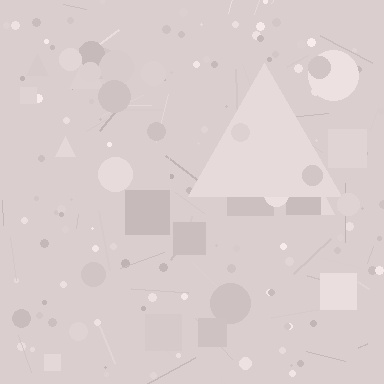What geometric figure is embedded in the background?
A triangle is embedded in the background.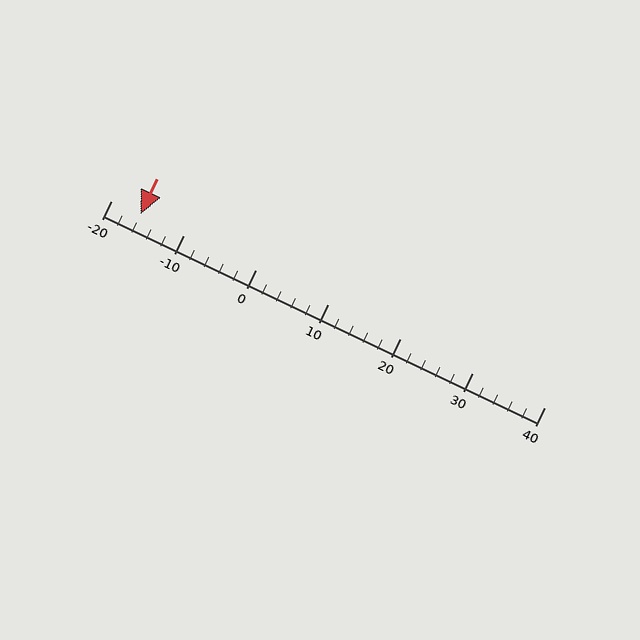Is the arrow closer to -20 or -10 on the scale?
The arrow is closer to -20.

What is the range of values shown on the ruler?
The ruler shows values from -20 to 40.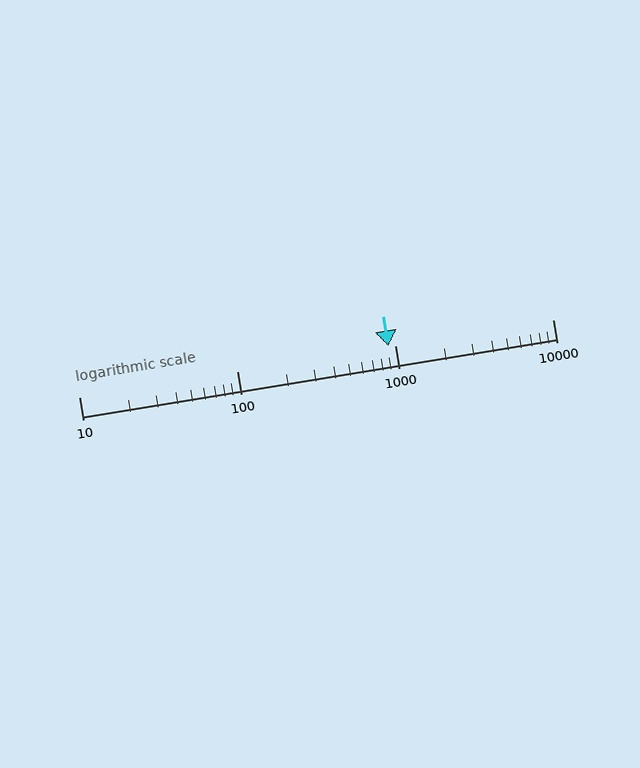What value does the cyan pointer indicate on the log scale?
The pointer indicates approximately 910.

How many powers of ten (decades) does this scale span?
The scale spans 3 decades, from 10 to 10000.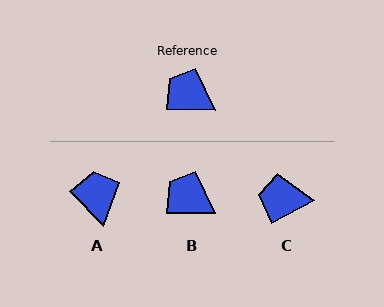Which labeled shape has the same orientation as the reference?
B.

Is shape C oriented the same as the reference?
No, it is off by about 28 degrees.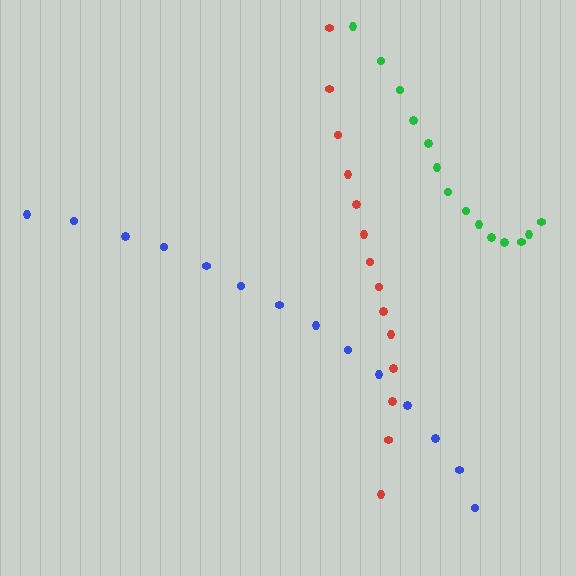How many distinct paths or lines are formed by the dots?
There are 3 distinct paths.